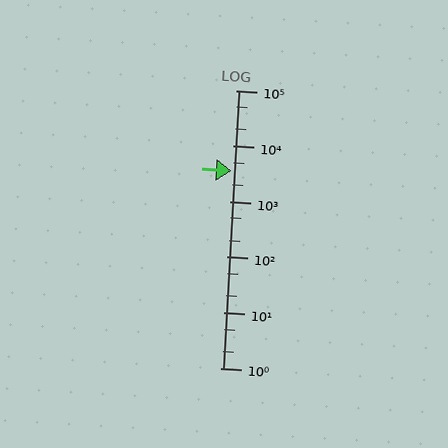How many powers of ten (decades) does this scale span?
The scale spans 5 decades, from 1 to 100000.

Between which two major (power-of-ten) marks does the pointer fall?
The pointer is between 1000 and 10000.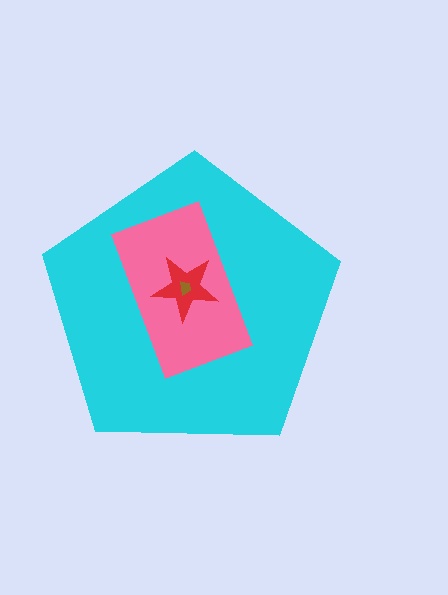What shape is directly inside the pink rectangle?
The red star.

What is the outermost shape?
The cyan pentagon.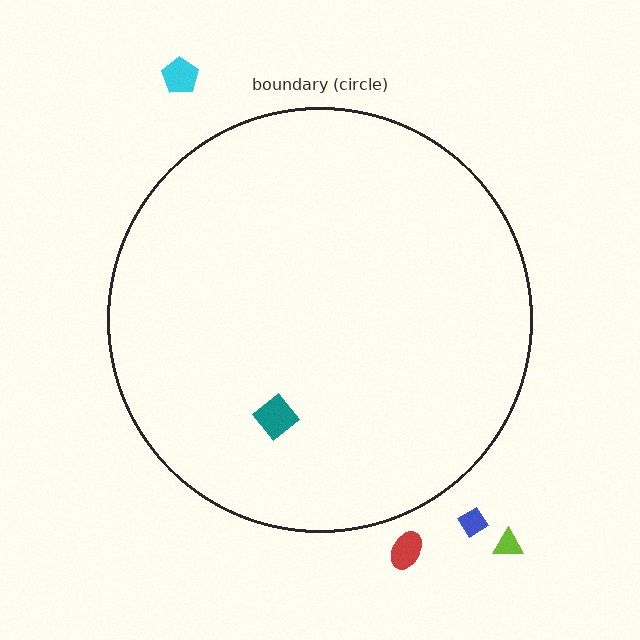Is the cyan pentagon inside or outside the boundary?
Outside.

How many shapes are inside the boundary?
1 inside, 4 outside.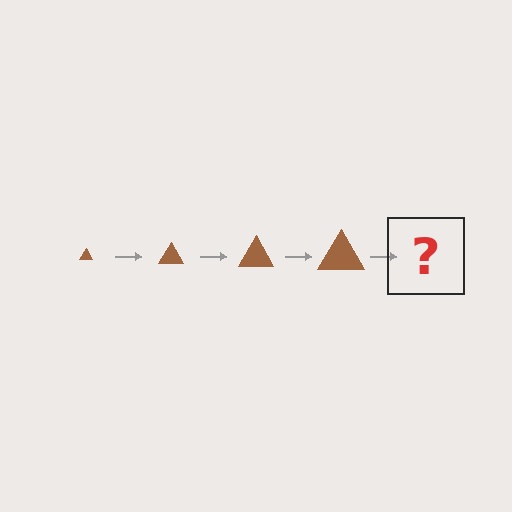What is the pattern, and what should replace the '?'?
The pattern is that the triangle gets progressively larger each step. The '?' should be a brown triangle, larger than the previous one.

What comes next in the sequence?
The next element should be a brown triangle, larger than the previous one.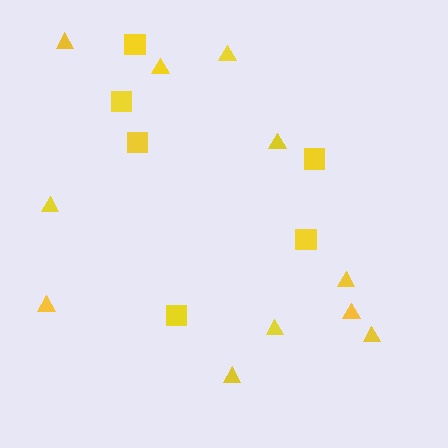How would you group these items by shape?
There are 2 groups: one group of triangles (11) and one group of squares (6).